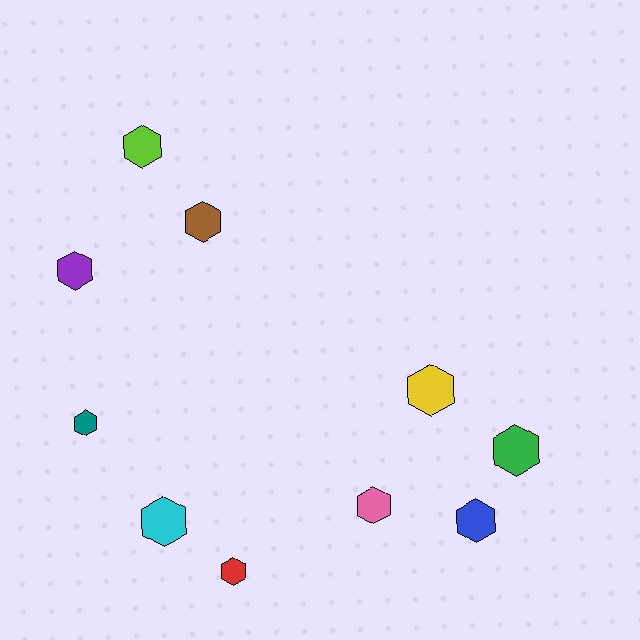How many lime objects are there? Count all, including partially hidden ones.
There is 1 lime object.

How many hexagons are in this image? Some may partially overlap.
There are 10 hexagons.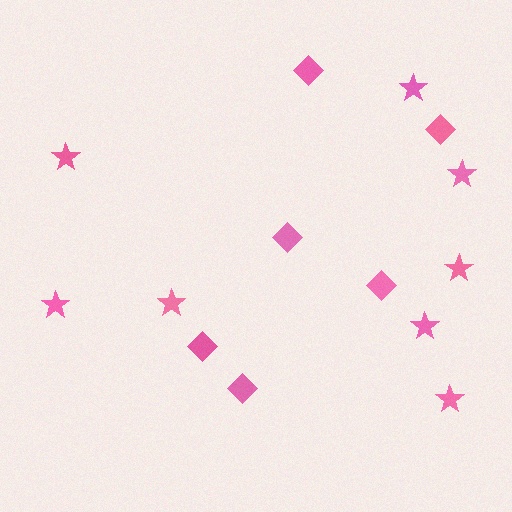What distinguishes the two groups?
There are 2 groups: one group of diamonds (6) and one group of stars (8).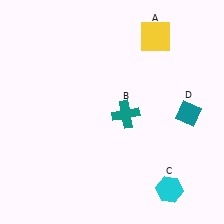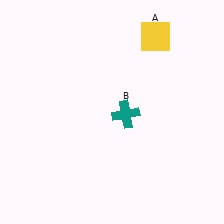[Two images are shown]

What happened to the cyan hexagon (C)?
The cyan hexagon (C) was removed in Image 2. It was in the bottom-right area of Image 1.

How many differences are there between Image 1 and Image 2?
There are 2 differences between the two images.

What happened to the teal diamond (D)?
The teal diamond (D) was removed in Image 2. It was in the bottom-right area of Image 1.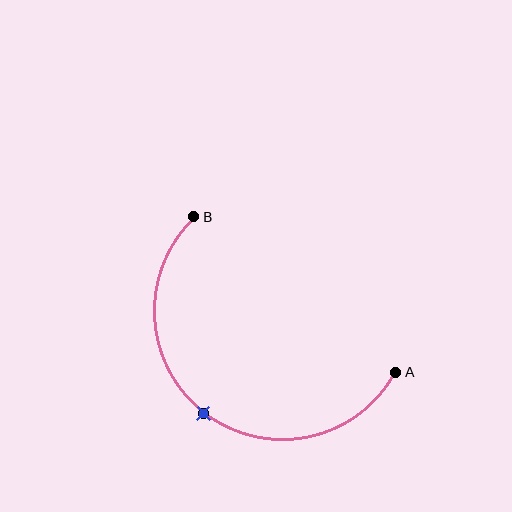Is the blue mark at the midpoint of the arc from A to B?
Yes. The blue mark lies on the arc at equal arc-length from both A and B — it is the arc midpoint.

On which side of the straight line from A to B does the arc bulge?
The arc bulges below and to the left of the straight line connecting A and B.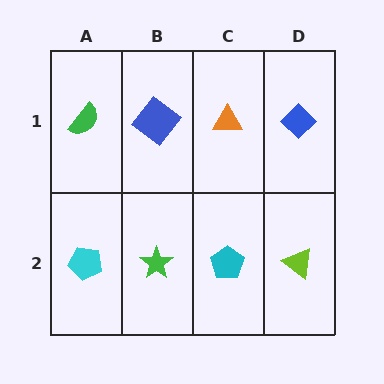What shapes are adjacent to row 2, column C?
An orange triangle (row 1, column C), a green star (row 2, column B), a lime triangle (row 2, column D).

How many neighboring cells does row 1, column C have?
3.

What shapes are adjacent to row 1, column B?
A green star (row 2, column B), a green semicircle (row 1, column A), an orange triangle (row 1, column C).